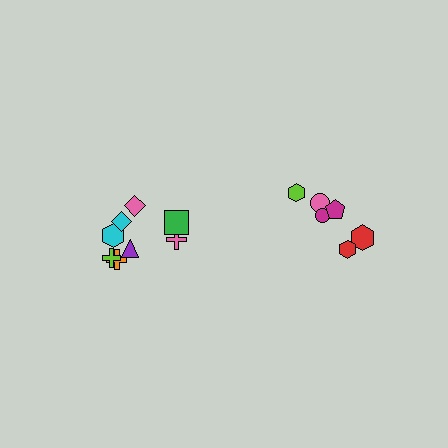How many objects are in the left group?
There are 8 objects.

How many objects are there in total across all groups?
There are 14 objects.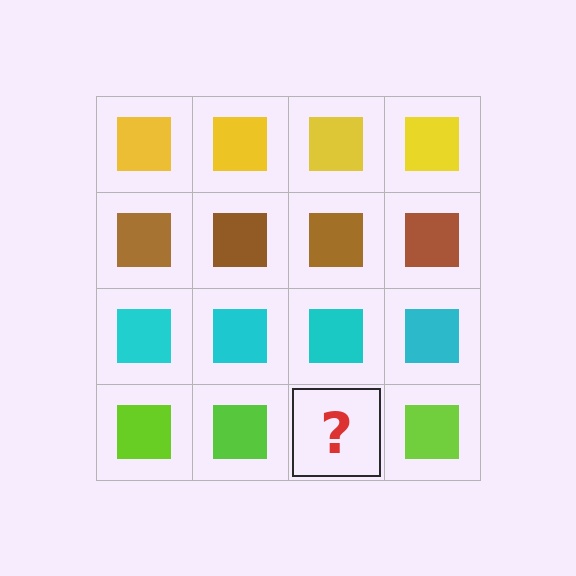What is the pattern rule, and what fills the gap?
The rule is that each row has a consistent color. The gap should be filled with a lime square.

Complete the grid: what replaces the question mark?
The question mark should be replaced with a lime square.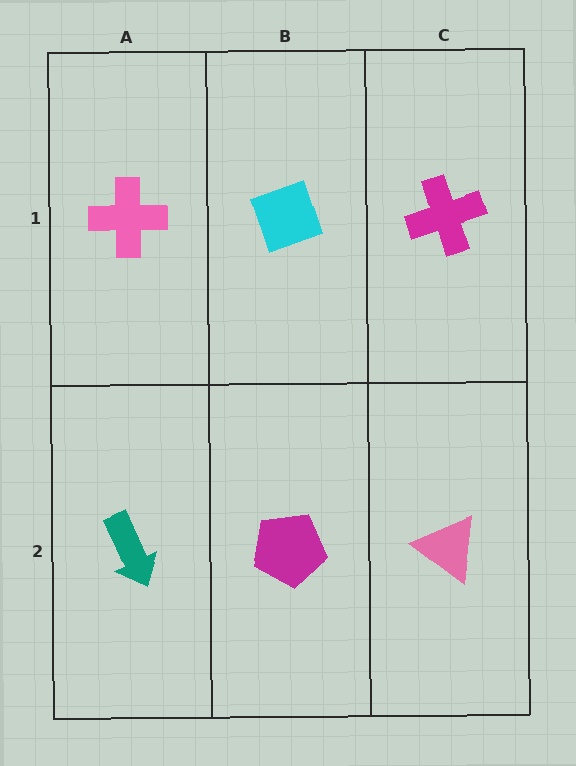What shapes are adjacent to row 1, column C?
A pink triangle (row 2, column C), a cyan diamond (row 1, column B).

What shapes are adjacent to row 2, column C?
A magenta cross (row 1, column C), a magenta pentagon (row 2, column B).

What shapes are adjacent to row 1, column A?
A teal arrow (row 2, column A), a cyan diamond (row 1, column B).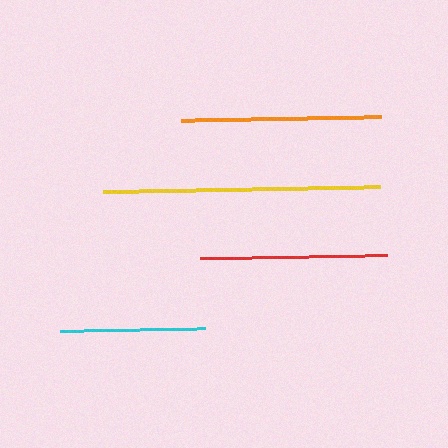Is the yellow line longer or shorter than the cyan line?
The yellow line is longer than the cyan line.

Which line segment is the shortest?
The cyan line is the shortest at approximately 145 pixels.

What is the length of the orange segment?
The orange segment is approximately 200 pixels long.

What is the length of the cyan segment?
The cyan segment is approximately 145 pixels long.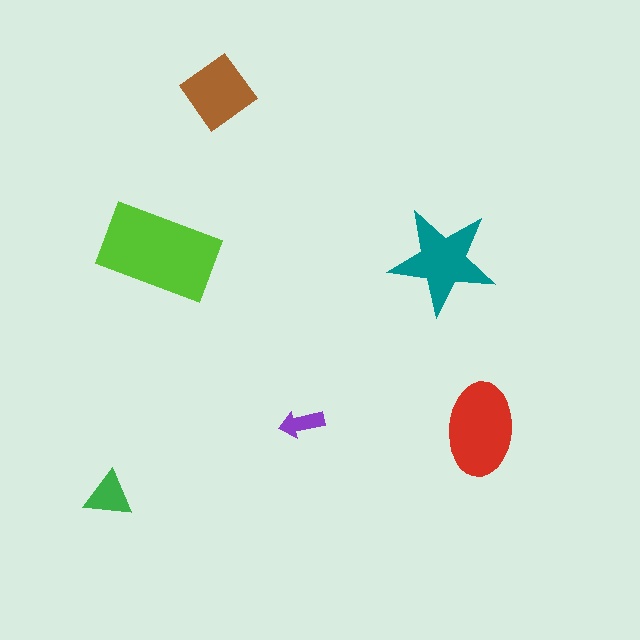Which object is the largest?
The lime rectangle.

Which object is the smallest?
The purple arrow.